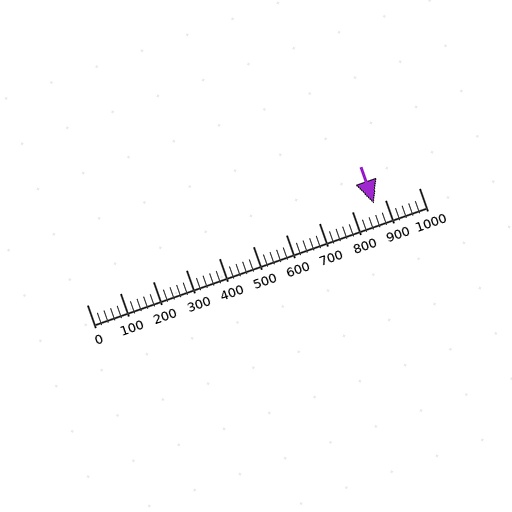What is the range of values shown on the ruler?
The ruler shows values from 0 to 1000.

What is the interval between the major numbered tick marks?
The major tick marks are spaced 100 units apart.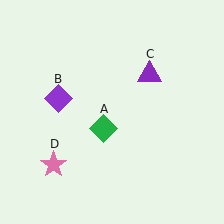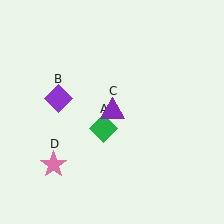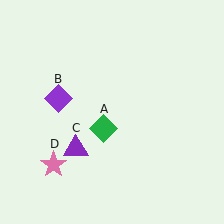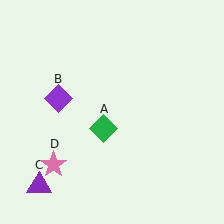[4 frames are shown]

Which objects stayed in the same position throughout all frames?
Green diamond (object A) and purple diamond (object B) and pink star (object D) remained stationary.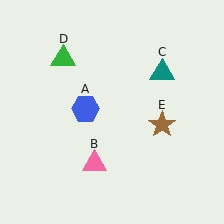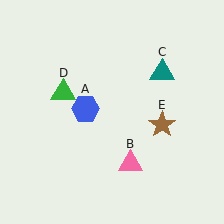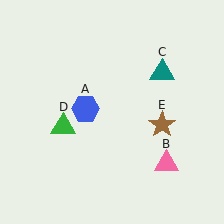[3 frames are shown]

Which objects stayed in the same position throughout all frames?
Blue hexagon (object A) and teal triangle (object C) and brown star (object E) remained stationary.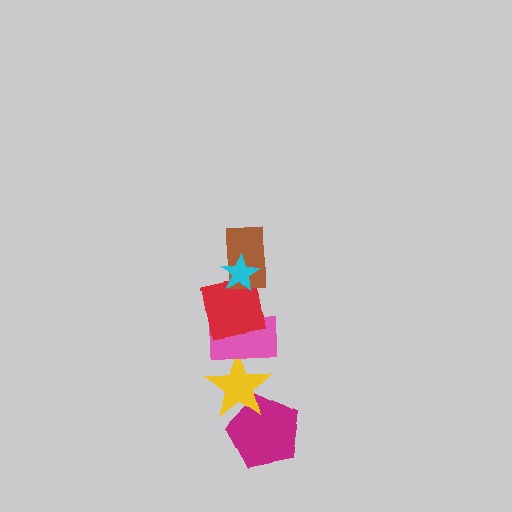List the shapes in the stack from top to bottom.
From top to bottom: the cyan star, the brown rectangle, the red square, the pink rectangle, the yellow star, the magenta pentagon.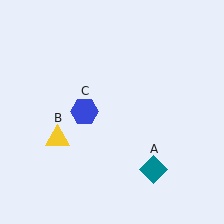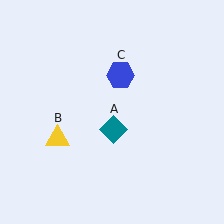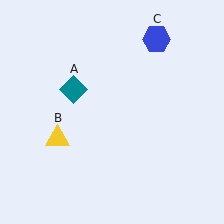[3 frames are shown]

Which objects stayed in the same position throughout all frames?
Yellow triangle (object B) remained stationary.